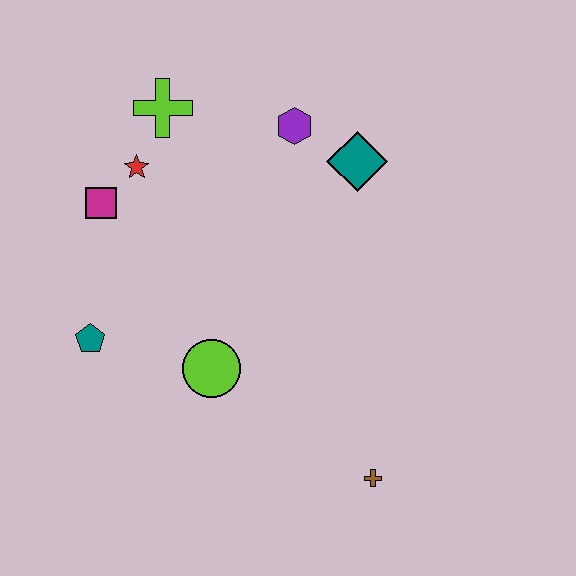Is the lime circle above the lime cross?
No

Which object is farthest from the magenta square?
The brown cross is farthest from the magenta square.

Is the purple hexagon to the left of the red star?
No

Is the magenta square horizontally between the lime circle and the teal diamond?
No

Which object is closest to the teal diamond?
The purple hexagon is closest to the teal diamond.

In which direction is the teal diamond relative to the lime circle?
The teal diamond is above the lime circle.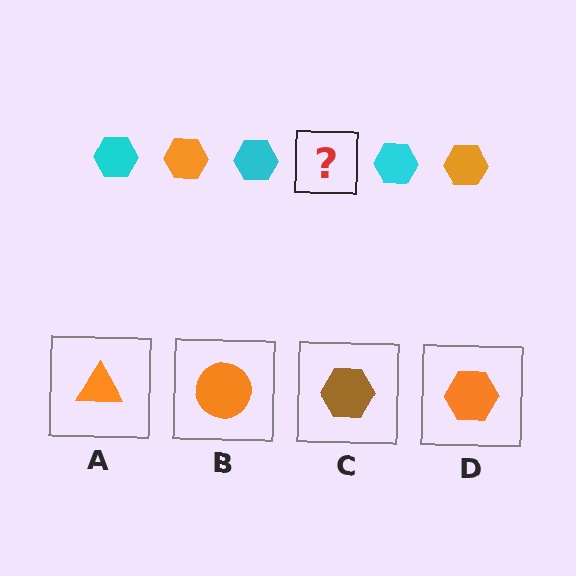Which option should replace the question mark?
Option D.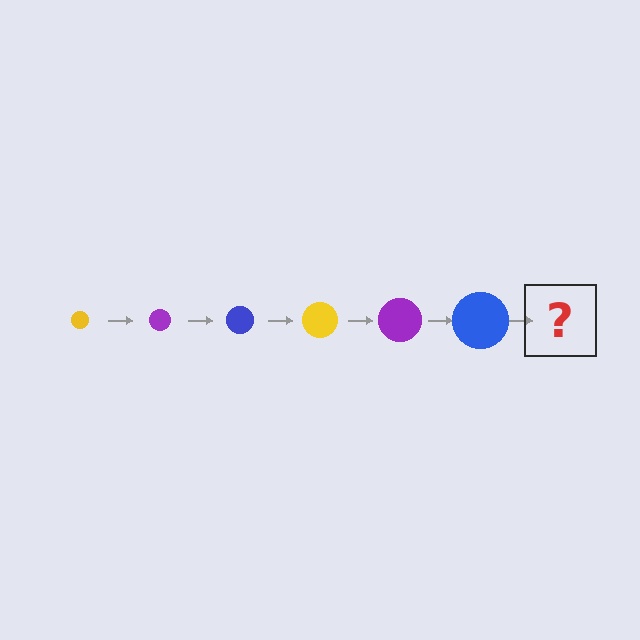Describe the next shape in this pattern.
It should be a yellow circle, larger than the previous one.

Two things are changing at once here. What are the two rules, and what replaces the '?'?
The two rules are that the circle grows larger each step and the color cycles through yellow, purple, and blue. The '?' should be a yellow circle, larger than the previous one.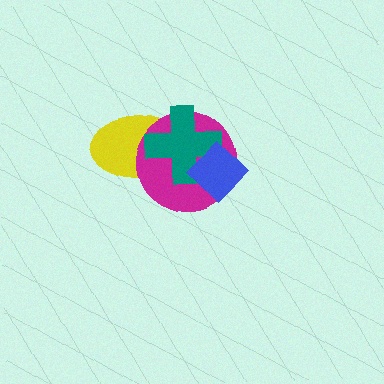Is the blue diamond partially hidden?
No, no other shape covers it.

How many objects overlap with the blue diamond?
2 objects overlap with the blue diamond.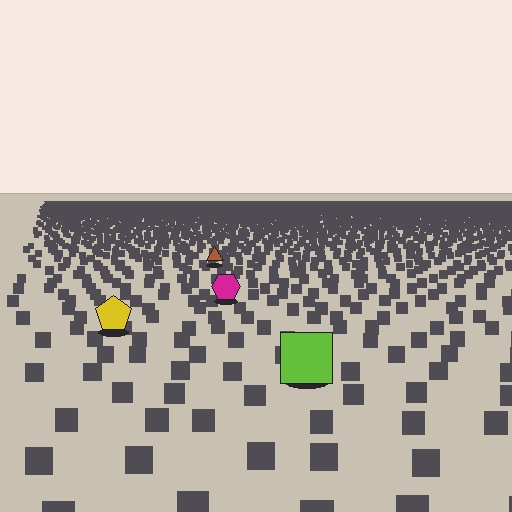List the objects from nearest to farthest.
From nearest to farthest: the lime square, the yellow pentagon, the magenta hexagon, the brown triangle.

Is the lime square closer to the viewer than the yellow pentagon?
Yes. The lime square is closer — you can tell from the texture gradient: the ground texture is coarser near it.